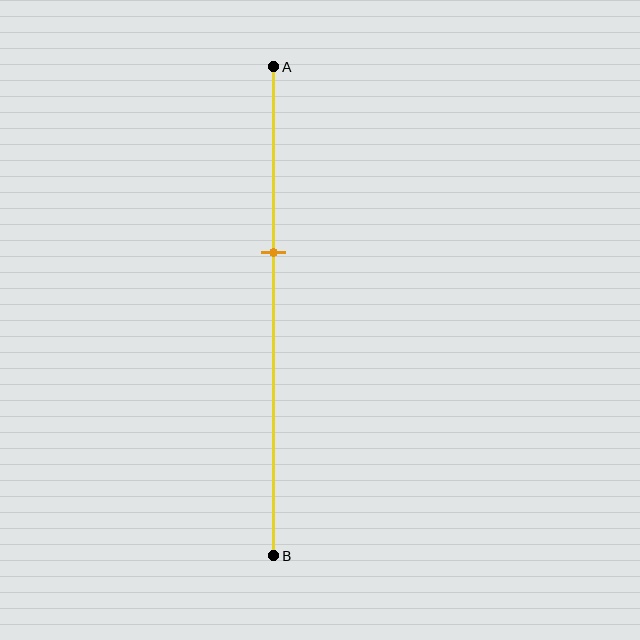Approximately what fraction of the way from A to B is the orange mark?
The orange mark is approximately 40% of the way from A to B.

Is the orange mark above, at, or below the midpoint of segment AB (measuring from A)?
The orange mark is above the midpoint of segment AB.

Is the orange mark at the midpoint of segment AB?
No, the mark is at about 40% from A, not at the 50% midpoint.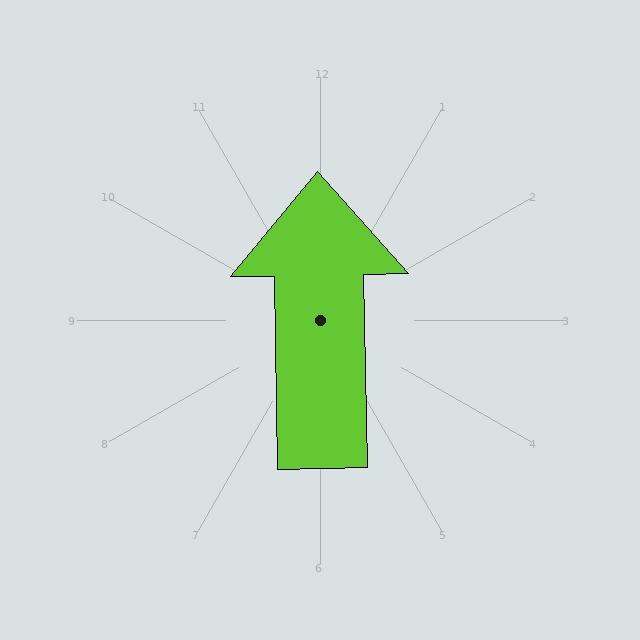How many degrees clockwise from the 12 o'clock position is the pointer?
Approximately 359 degrees.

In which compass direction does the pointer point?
North.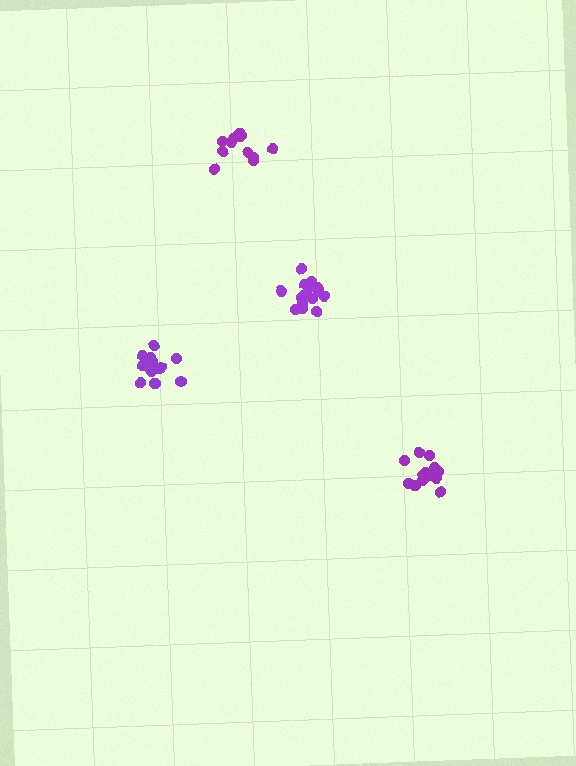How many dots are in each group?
Group 1: 11 dots, Group 2: 15 dots, Group 3: 15 dots, Group 4: 16 dots (57 total).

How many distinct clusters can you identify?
There are 4 distinct clusters.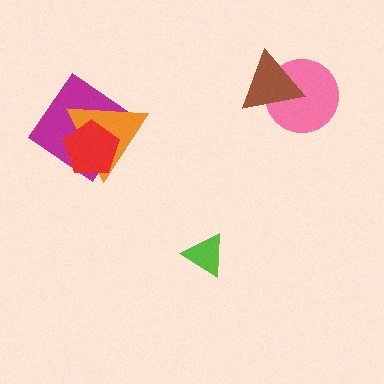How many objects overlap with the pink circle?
1 object overlaps with the pink circle.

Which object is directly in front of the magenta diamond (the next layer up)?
The orange triangle is directly in front of the magenta diamond.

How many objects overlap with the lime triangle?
0 objects overlap with the lime triangle.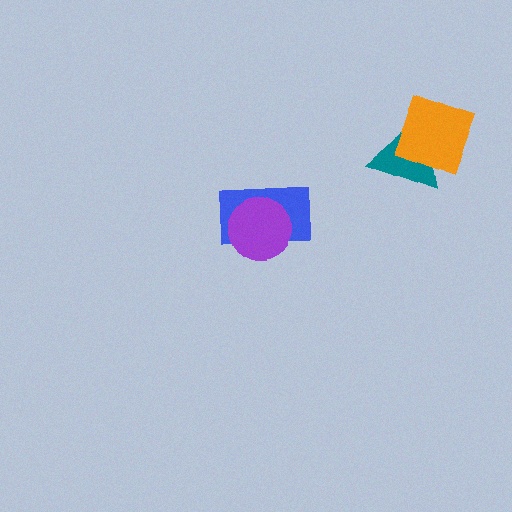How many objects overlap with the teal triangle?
1 object overlaps with the teal triangle.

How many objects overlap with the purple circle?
1 object overlaps with the purple circle.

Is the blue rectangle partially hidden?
Yes, it is partially covered by another shape.